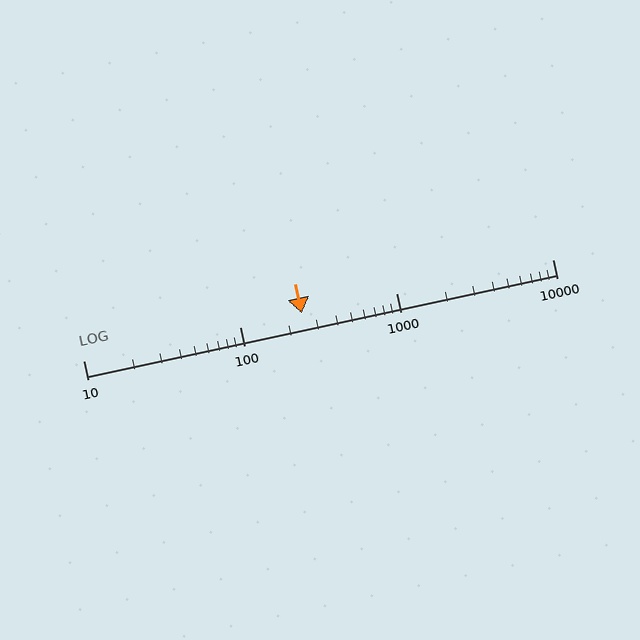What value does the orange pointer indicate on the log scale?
The pointer indicates approximately 250.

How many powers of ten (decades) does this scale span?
The scale spans 3 decades, from 10 to 10000.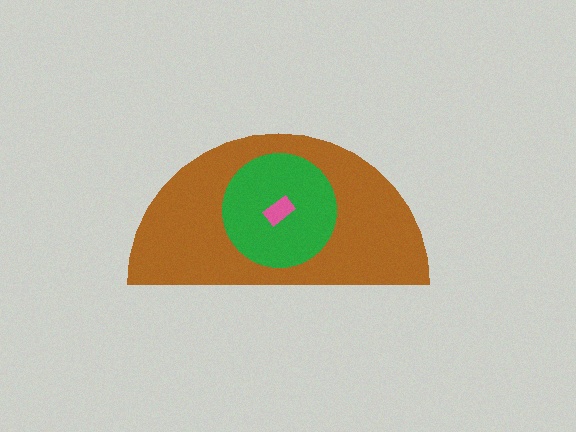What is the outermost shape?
The brown semicircle.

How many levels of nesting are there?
3.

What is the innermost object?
The pink rectangle.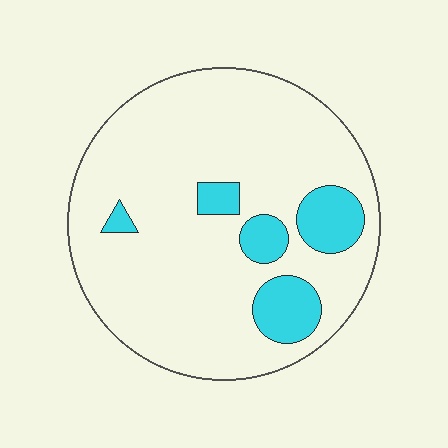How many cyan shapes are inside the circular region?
5.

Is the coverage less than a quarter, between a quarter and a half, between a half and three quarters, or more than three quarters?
Less than a quarter.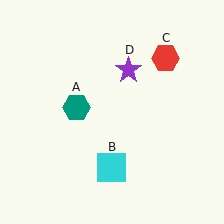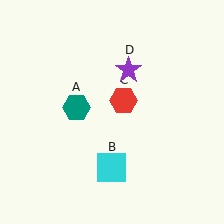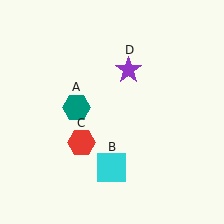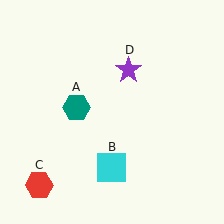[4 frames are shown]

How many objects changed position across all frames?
1 object changed position: red hexagon (object C).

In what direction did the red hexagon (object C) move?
The red hexagon (object C) moved down and to the left.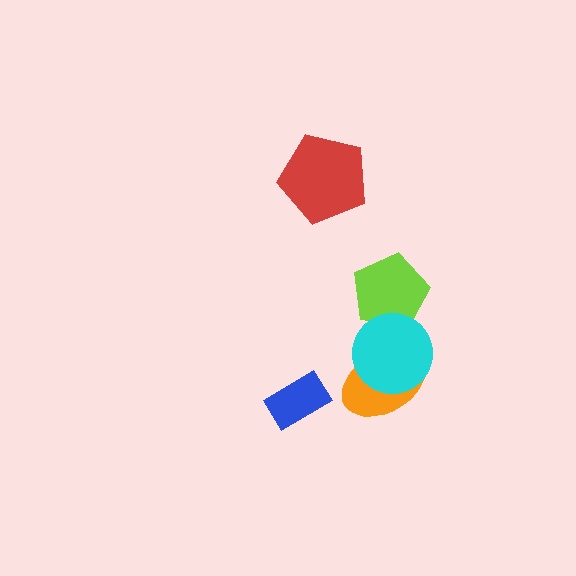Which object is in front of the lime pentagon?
The cyan circle is in front of the lime pentagon.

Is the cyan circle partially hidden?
No, no other shape covers it.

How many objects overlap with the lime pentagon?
1 object overlaps with the lime pentagon.